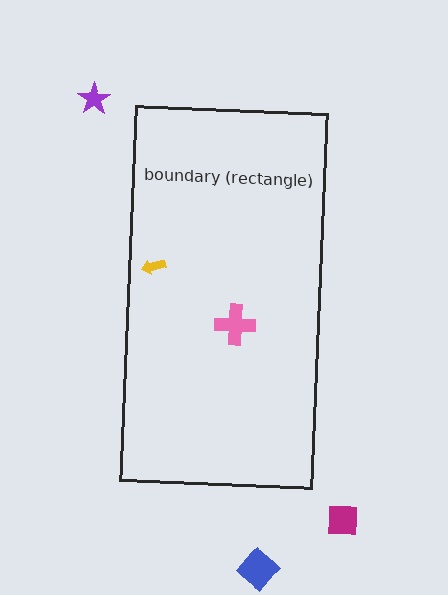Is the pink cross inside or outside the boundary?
Inside.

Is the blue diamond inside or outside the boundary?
Outside.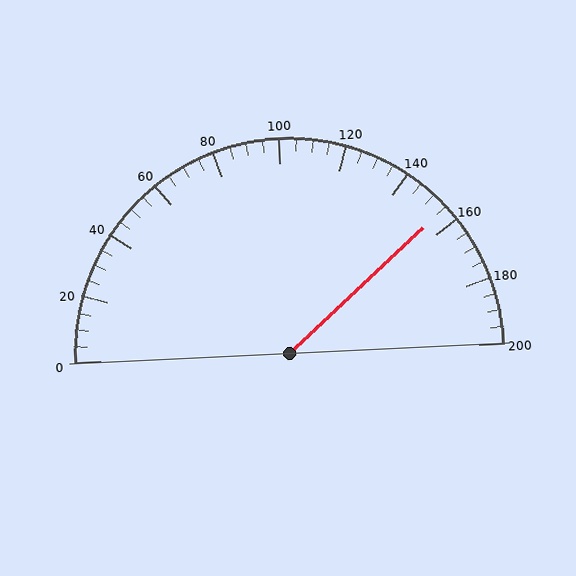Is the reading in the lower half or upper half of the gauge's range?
The reading is in the upper half of the range (0 to 200).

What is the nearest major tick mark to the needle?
The nearest major tick mark is 160.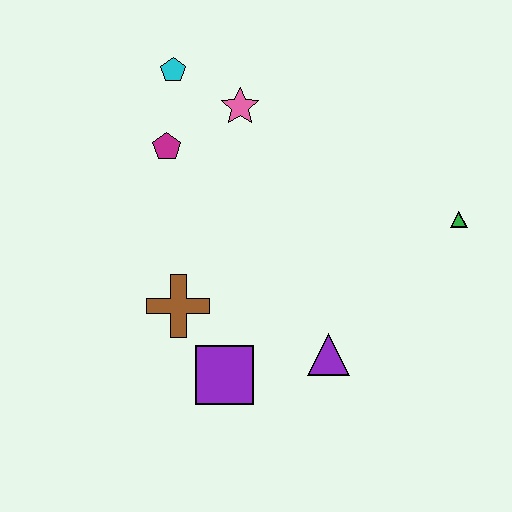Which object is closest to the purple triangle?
The purple square is closest to the purple triangle.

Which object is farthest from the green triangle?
The cyan pentagon is farthest from the green triangle.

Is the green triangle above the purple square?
Yes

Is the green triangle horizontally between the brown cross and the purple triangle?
No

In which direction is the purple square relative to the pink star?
The purple square is below the pink star.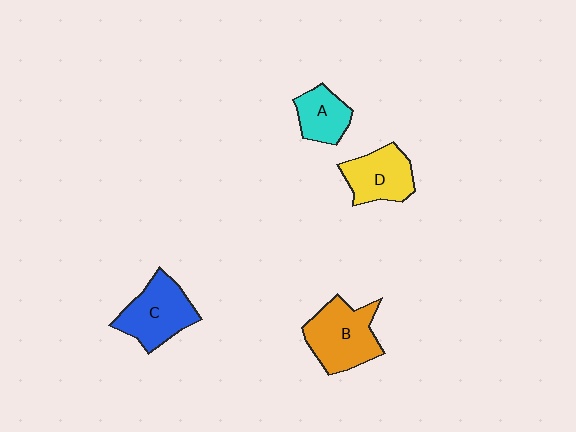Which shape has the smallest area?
Shape A (cyan).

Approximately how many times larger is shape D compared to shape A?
Approximately 1.3 times.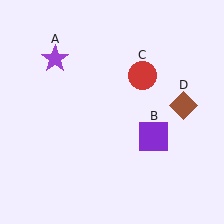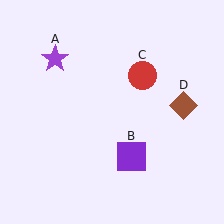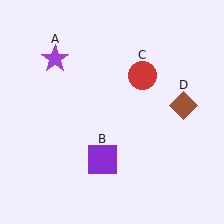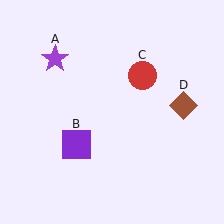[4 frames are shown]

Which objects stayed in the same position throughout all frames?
Purple star (object A) and red circle (object C) and brown diamond (object D) remained stationary.